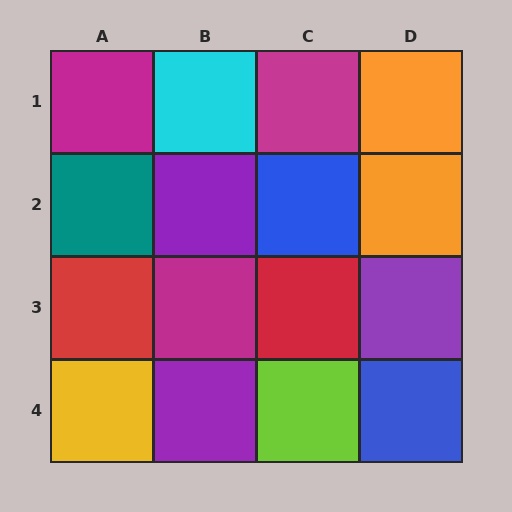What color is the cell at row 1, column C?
Magenta.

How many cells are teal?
1 cell is teal.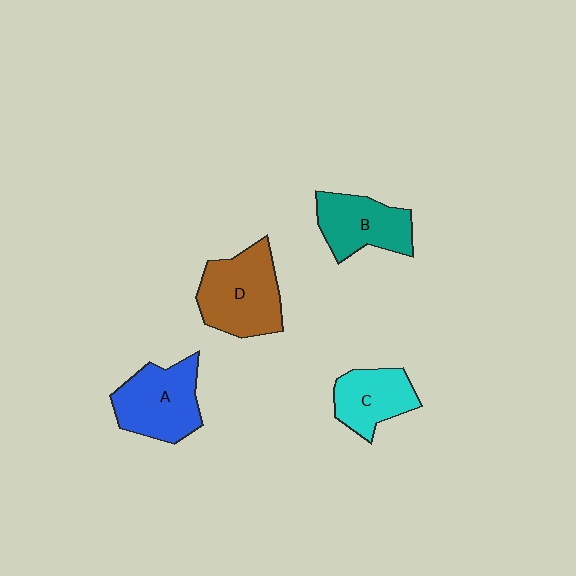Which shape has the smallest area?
Shape C (cyan).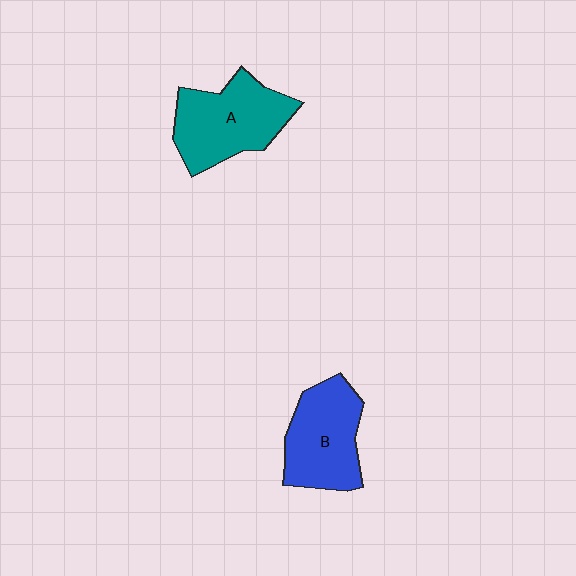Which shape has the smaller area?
Shape B (blue).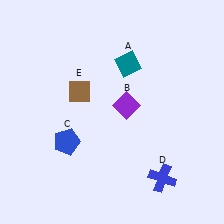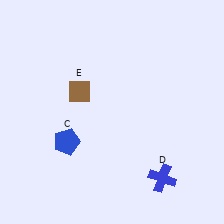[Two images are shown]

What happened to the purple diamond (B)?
The purple diamond (B) was removed in Image 2. It was in the top-right area of Image 1.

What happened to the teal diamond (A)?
The teal diamond (A) was removed in Image 2. It was in the top-right area of Image 1.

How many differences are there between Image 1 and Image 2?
There are 2 differences between the two images.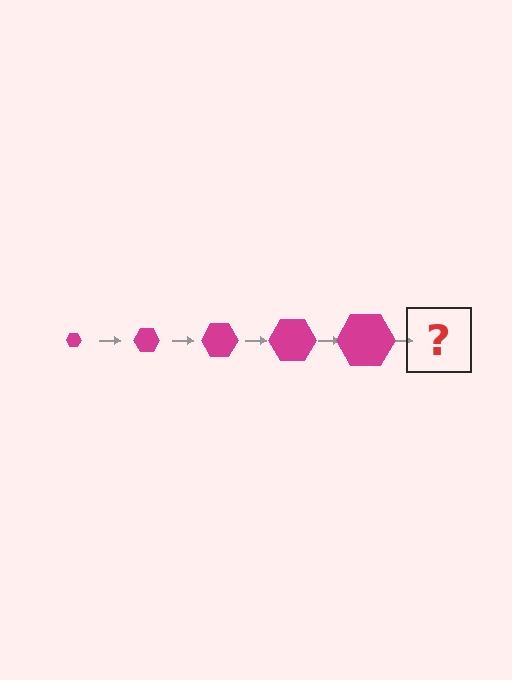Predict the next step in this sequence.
The next step is a magenta hexagon, larger than the previous one.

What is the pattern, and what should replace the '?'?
The pattern is that the hexagon gets progressively larger each step. The '?' should be a magenta hexagon, larger than the previous one.